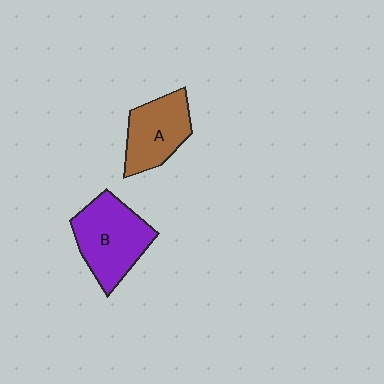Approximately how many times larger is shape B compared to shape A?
Approximately 1.3 times.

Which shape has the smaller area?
Shape A (brown).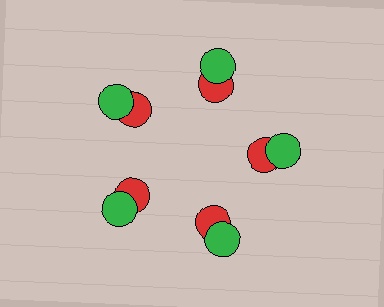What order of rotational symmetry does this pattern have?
This pattern has 5-fold rotational symmetry.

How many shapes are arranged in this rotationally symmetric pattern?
There are 10 shapes, arranged in 5 groups of 2.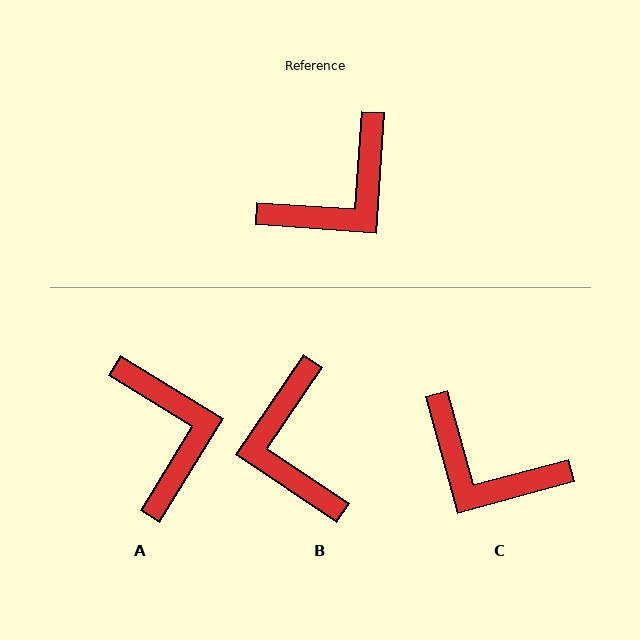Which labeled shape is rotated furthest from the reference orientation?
B, about 120 degrees away.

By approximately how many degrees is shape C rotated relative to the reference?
Approximately 71 degrees clockwise.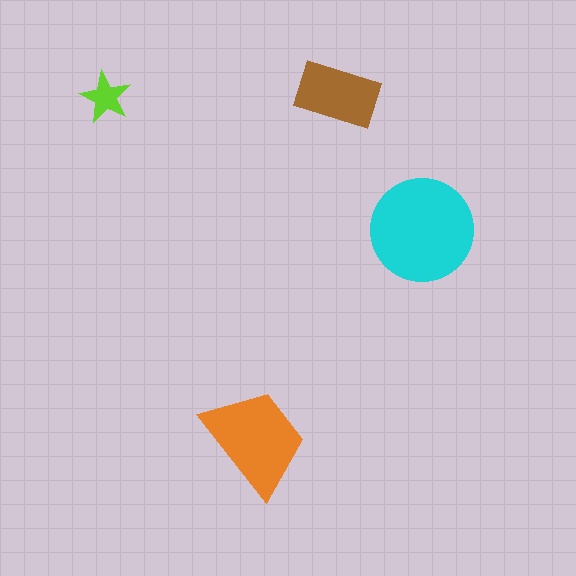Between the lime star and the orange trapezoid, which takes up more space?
The orange trapezoid.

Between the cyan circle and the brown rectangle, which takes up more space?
The cyan circle.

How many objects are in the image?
There are 4 objects in the image.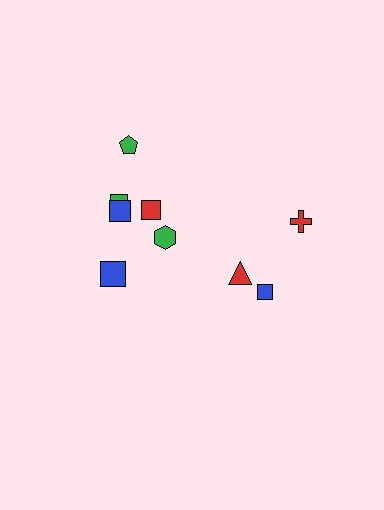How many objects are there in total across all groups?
There are 9 objects.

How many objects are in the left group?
There are 6 objects.